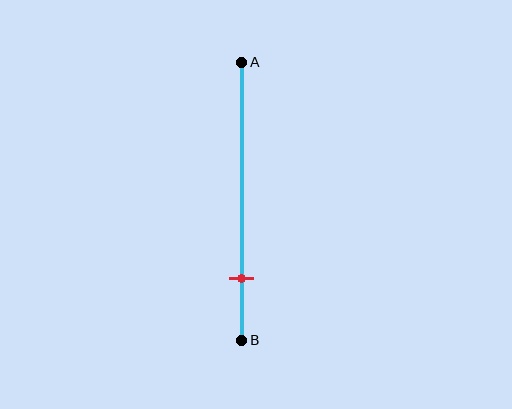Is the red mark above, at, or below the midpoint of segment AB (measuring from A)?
The red mark is below the midpoint of segment AB.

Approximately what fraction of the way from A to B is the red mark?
The red mark is approximately 80% of the way from A to B.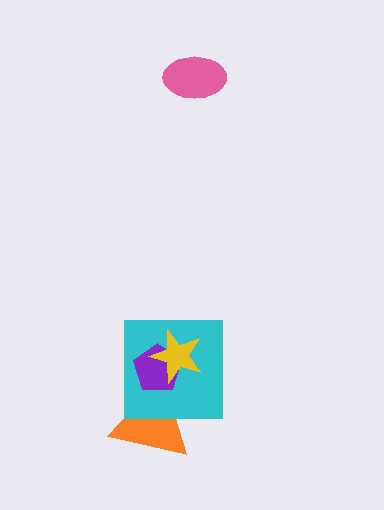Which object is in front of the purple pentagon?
The yellow star is in front of the purple pentagon.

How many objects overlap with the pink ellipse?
0 objects overlap with the pink ellipse.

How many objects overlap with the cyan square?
3 objects overlap with the cyan square.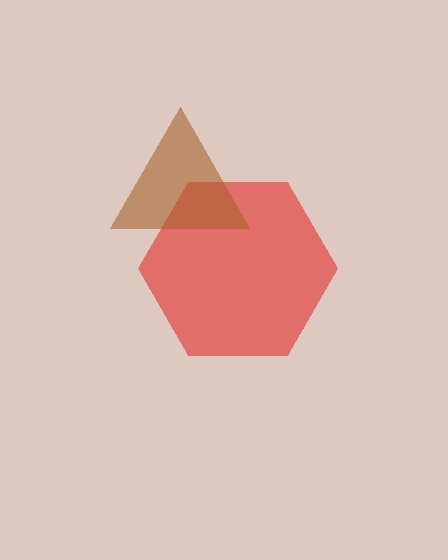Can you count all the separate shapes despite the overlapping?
Yes, there are 2 separate shapes.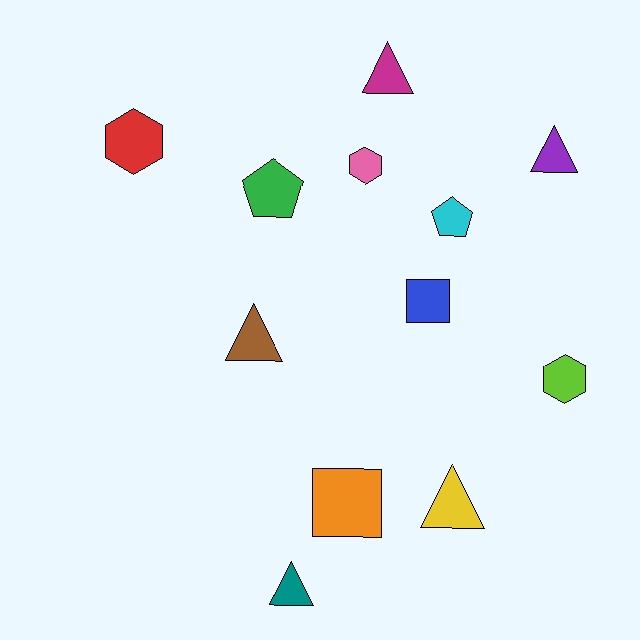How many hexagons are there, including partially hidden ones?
There are 3 hexagons.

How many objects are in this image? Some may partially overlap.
There are 12 objects.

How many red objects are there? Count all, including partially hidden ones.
There is 1 red object.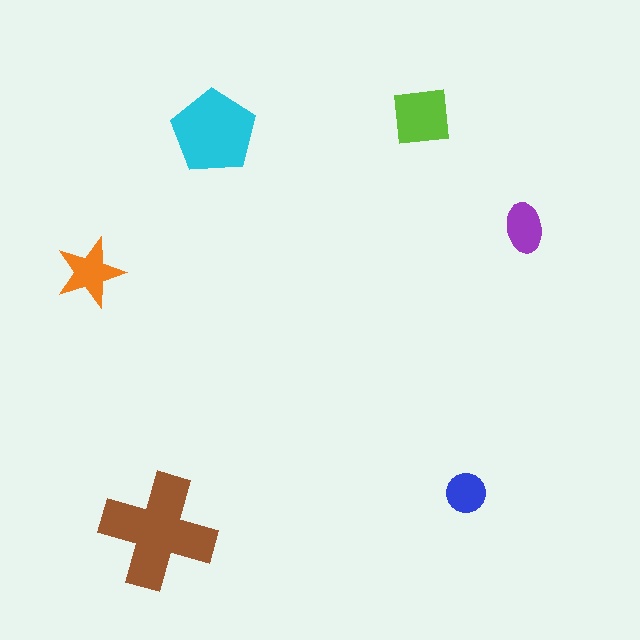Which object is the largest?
The brown cross.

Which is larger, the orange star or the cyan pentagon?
The cyan pentagon.